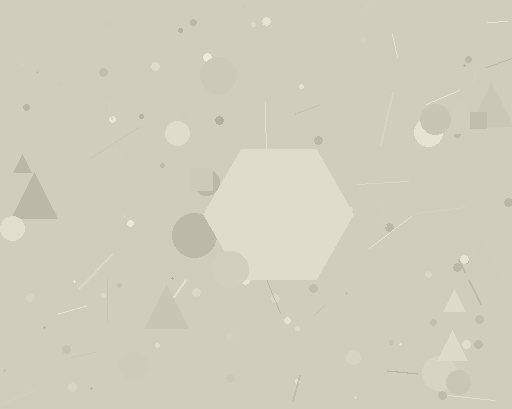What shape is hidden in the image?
A hexagon is hidden in the image.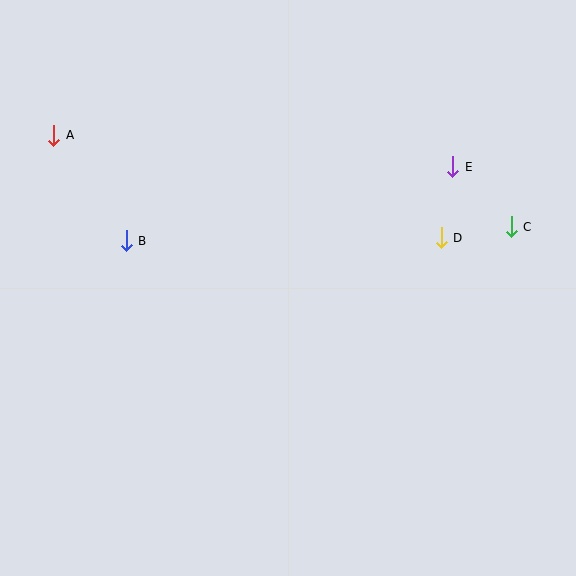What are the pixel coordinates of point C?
Point C is at (511, 227).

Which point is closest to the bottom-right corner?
Point C is closest to the bottom-right corner.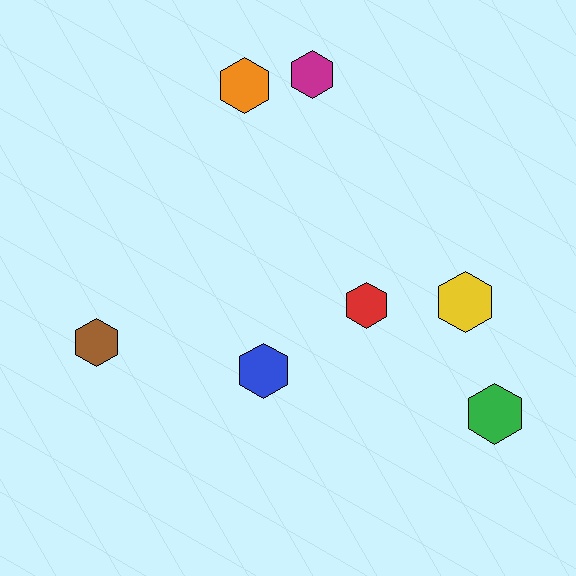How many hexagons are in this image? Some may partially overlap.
There are 7 hexagons.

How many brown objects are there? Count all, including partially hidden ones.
There is 1 brown object.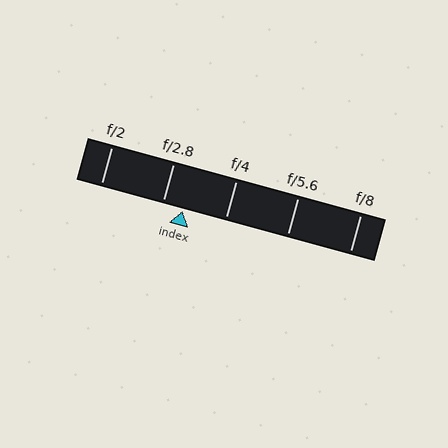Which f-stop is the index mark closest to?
The index mark is closest to f/2.8.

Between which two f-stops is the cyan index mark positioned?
The index mark is between f/2.8 and f/4.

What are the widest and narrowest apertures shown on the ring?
The widest aperture shown is f/2 and the narrowest is f/8.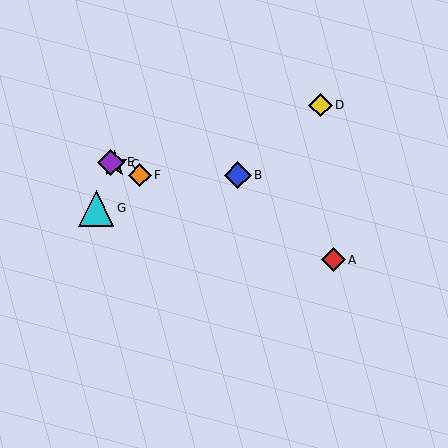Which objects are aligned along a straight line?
Objects A, C, E, F are aligned along a straight line.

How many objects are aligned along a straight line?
4 objects (A, C, E, F) are aligned along a straight line.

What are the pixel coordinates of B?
Object B is at (238, 175).